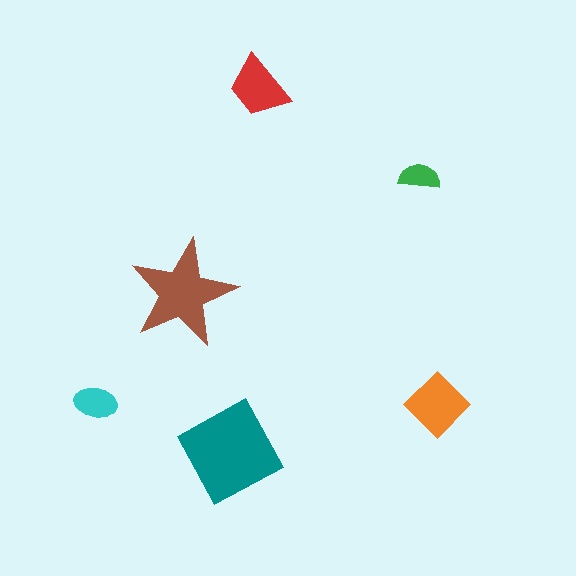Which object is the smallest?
The green semicircle.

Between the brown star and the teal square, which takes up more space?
The teal square.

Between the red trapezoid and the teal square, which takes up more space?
The teal square.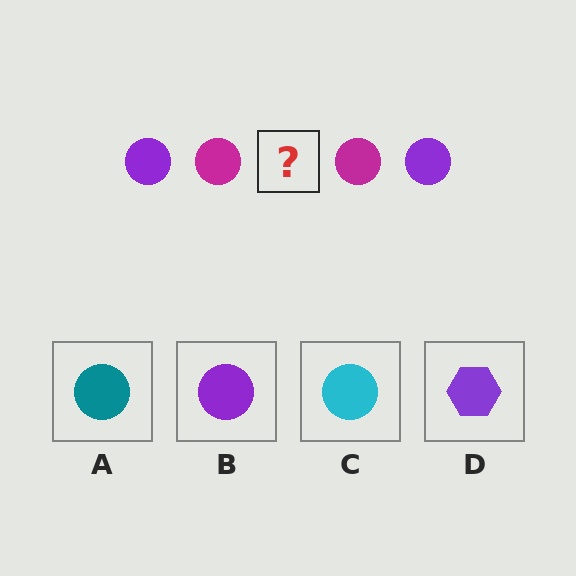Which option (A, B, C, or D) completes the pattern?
B.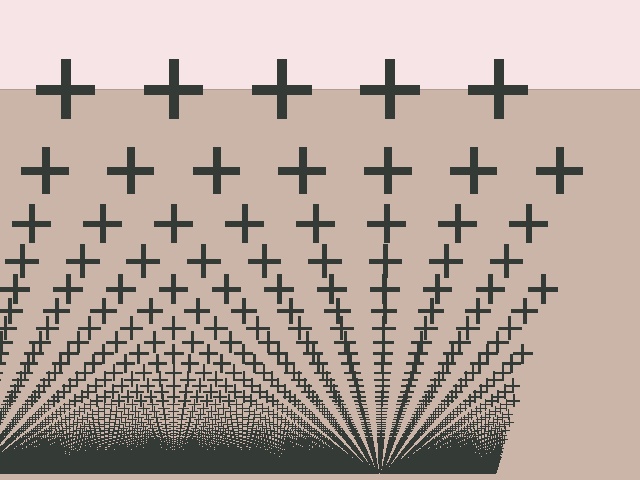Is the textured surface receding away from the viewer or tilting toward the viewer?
The surface appears to tilt toward the viewer. Texture elements get larger and sparser toward the top.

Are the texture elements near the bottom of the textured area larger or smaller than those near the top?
Smaller. The gradient is inverted — elements near the bottom are smaller and denser.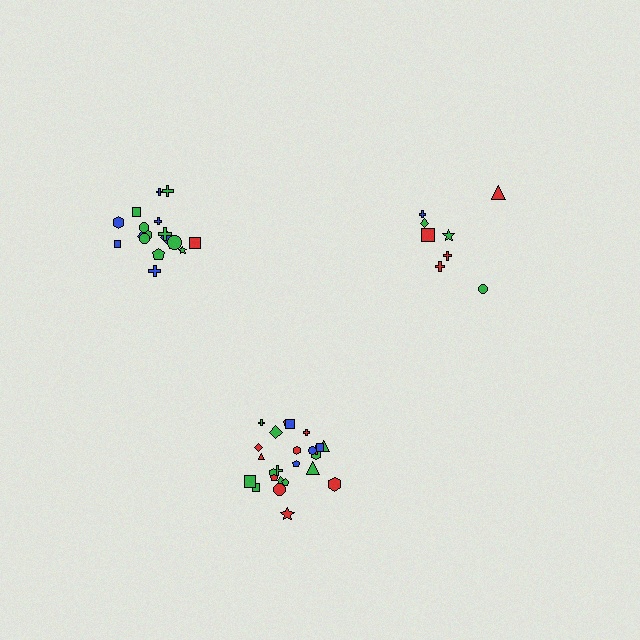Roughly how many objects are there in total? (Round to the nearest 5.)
Roughly 50 objects in total.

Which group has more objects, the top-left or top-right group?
The top-left group.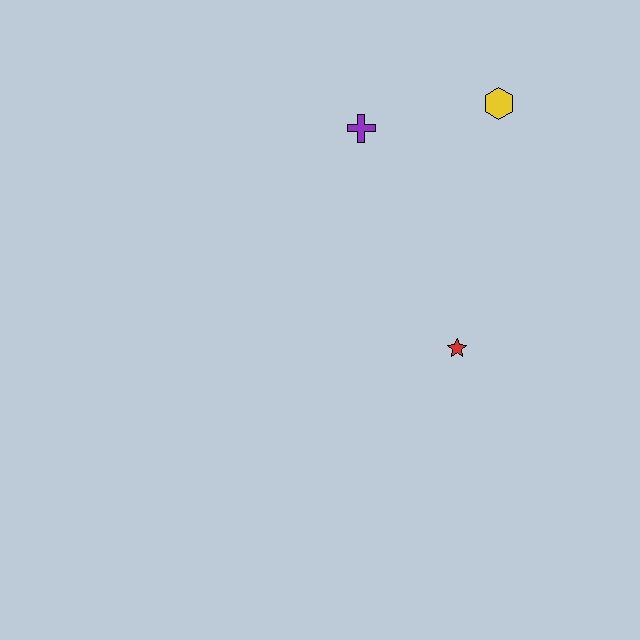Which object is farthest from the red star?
The yellow hexagon is farthest from the red star.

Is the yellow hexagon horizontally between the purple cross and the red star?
No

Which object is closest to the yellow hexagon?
The purple cross is closest to the yellow hexagon.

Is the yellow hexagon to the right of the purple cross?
Yes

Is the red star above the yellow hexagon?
No